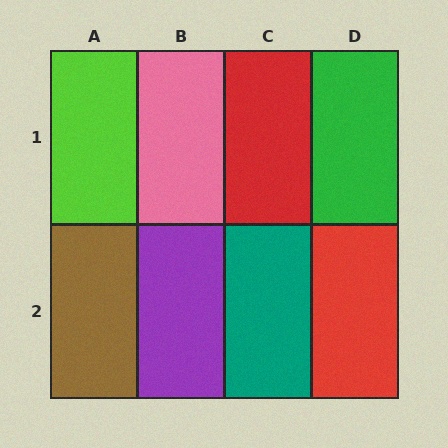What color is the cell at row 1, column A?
Lime.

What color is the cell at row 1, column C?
Red.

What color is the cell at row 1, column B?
Pink.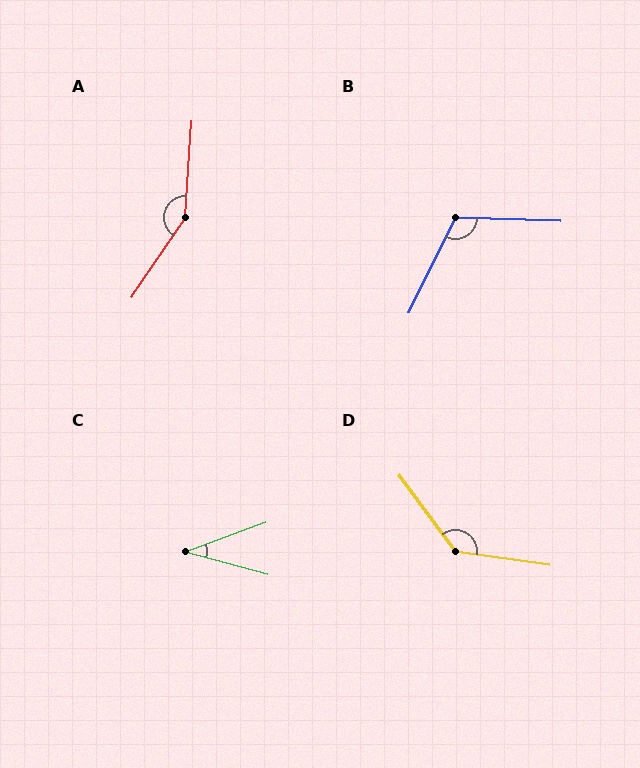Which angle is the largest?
A, at approximately 150 degrees.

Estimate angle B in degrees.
Approximately 114 degrees.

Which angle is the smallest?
C, at approximately 36 degrees.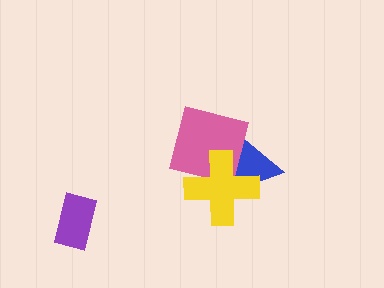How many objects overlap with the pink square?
2 objects overlap with the pink square.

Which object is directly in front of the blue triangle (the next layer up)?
The pink square is directly in front of the blue triangle.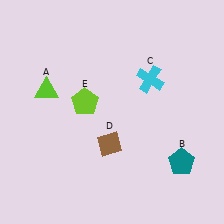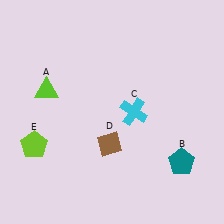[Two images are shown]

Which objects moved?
The objects that moved are: the cyan cross (C), the lime pentagon (E).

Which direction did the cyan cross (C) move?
The cyan cross (C) moved down.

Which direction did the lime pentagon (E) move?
The lime pentagon (E) moved left.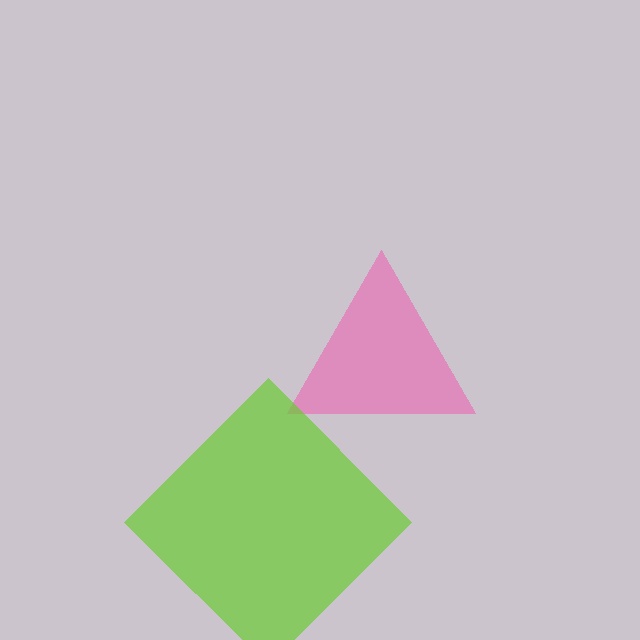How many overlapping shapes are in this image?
There are 2 overlapping shapes in the image.